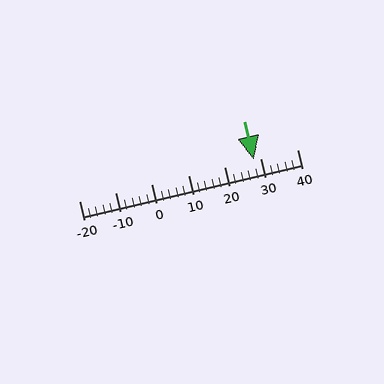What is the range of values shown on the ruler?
The ruler shows values from -20 to 40.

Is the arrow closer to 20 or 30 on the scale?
The arrow is closer to 30.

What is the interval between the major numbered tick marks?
The major tick marks are spaced 10 units apart.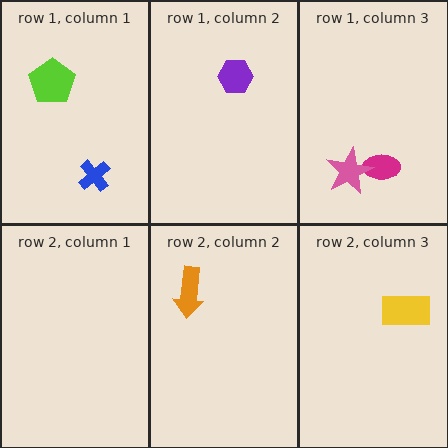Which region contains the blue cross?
The row 1, column 1 region.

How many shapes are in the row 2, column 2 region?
1.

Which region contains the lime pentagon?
The row 1, column 1 region.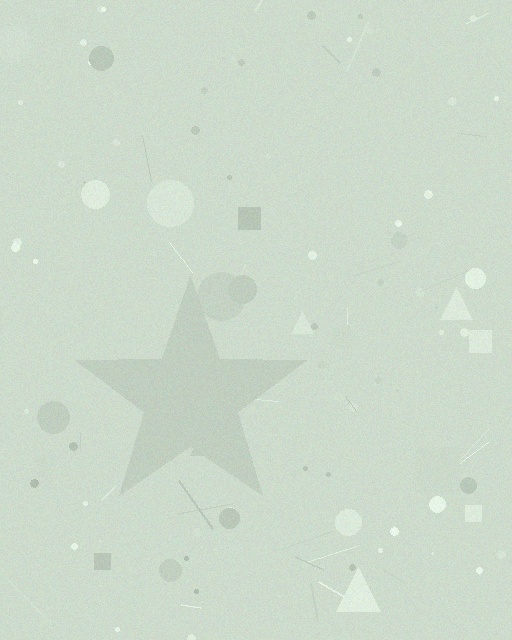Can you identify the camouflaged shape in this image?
The camouflaged shape is a star.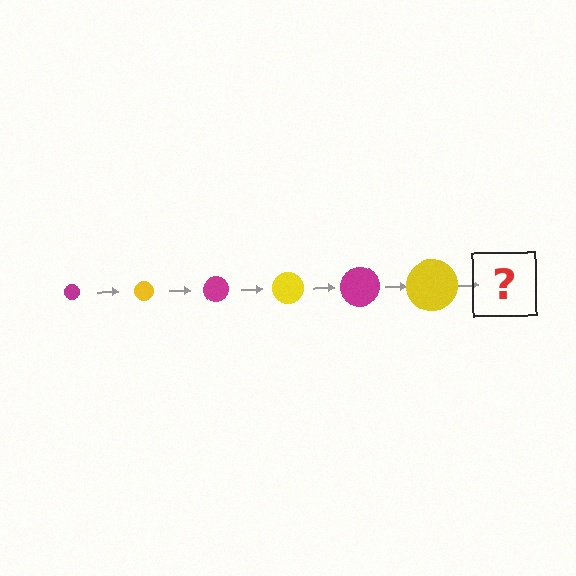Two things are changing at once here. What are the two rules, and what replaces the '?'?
The two rules are that the circle grows larger each step and the color cycles through magenta and yellow. The '?' should be a magenta circle, larger than the previous one.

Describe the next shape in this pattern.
It should be a magenta circle, larger than the previous one.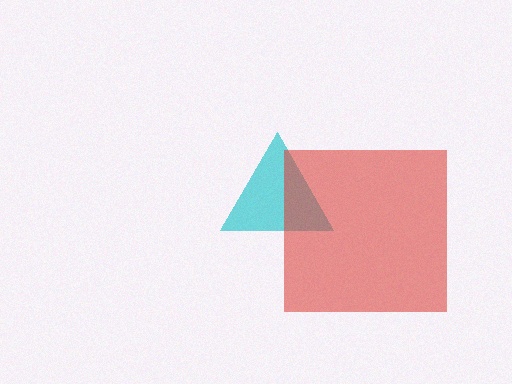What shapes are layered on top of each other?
The layered shapes are: a cyan triangle, a red square.